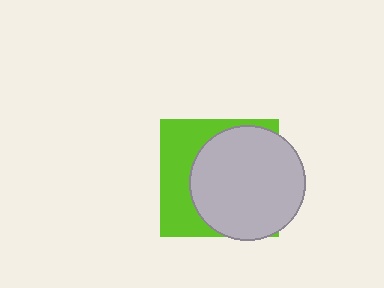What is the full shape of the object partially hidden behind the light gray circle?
The partially hidden object is a lime square.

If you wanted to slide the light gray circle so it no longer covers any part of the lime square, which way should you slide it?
Slide it right — that is the most direct way to separate the two shapes.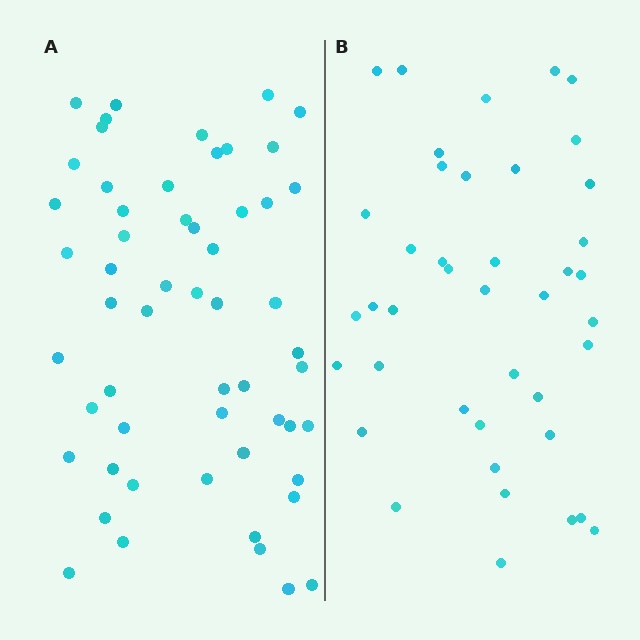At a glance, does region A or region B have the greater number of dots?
Region A (the left region) has more dots.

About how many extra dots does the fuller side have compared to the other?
Region A has approximately 15 more dots than region B.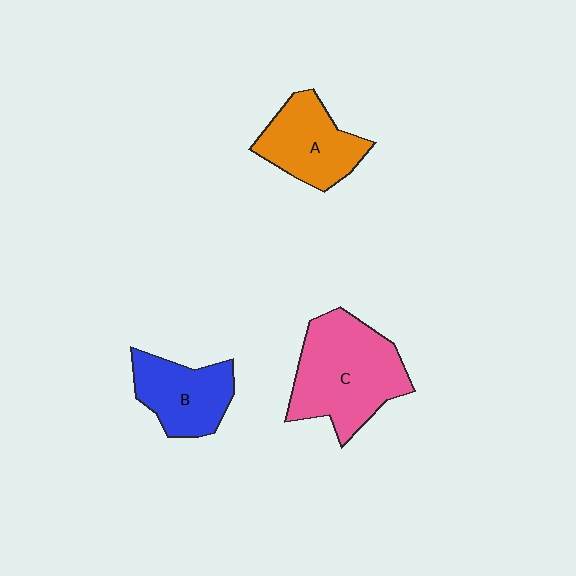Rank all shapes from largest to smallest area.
From largest to smallest: C (pink), A (orange), B (blue).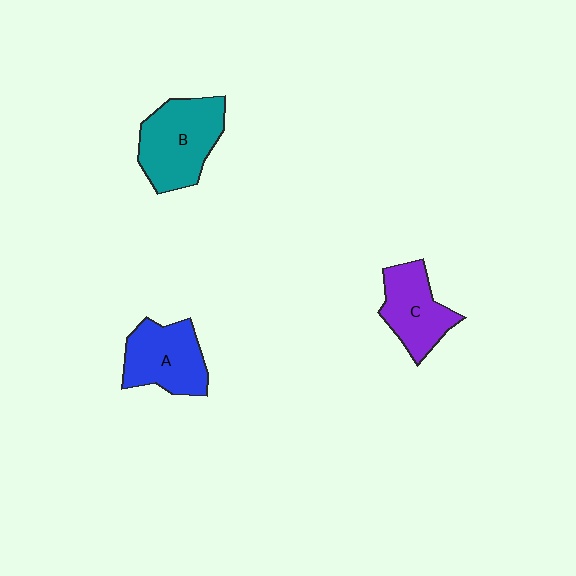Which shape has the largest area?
Shape B (teal).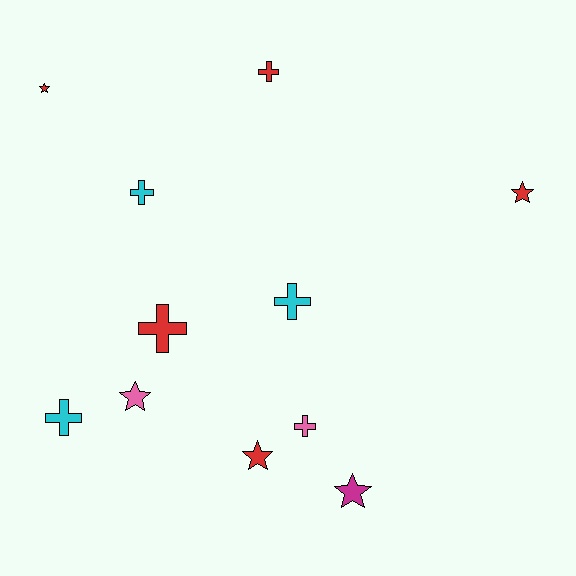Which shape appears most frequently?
Cross, with 6 objects.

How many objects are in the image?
There are 11 objects.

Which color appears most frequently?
Red, with 5 objects.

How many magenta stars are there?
There is 1 magenta star.